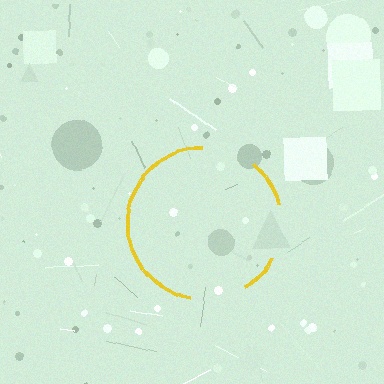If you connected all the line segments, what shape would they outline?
They would outline a circle.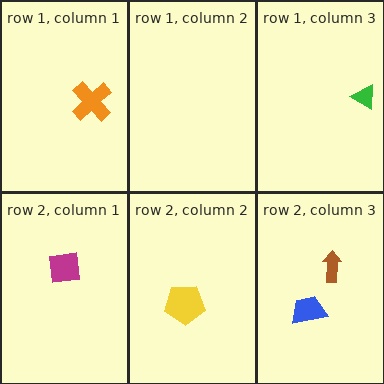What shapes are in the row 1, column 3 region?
The green triangle.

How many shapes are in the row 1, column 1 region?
1.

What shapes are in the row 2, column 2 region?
The yellow pentagon.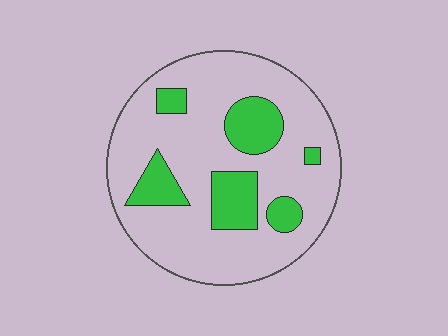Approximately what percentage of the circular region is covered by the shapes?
Approximately 20%.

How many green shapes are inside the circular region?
6.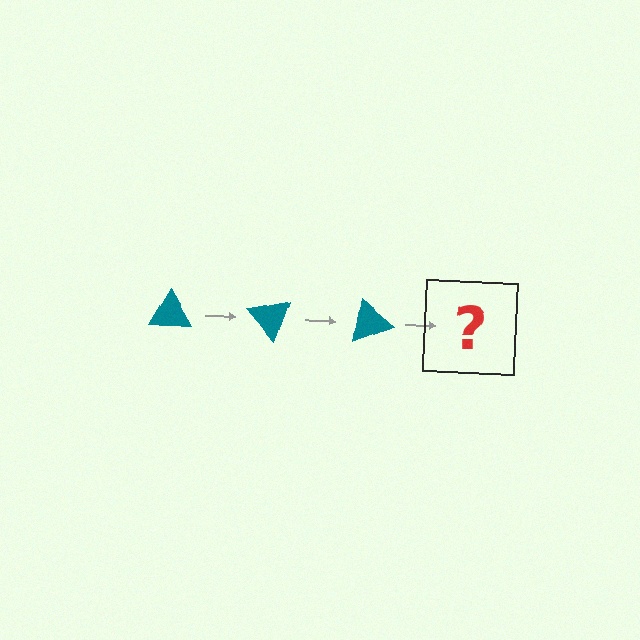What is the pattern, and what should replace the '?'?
The pattern is that the triangle rotates 50 degrees each step. The '?' should be a teal triangle rotated 150 degrees.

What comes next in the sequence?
The next element should be a teal triangle rotated 150 degrees.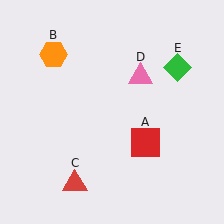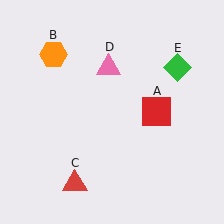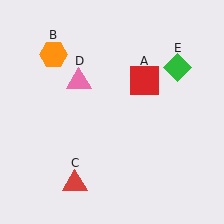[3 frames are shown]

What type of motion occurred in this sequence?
The red square (object A), pink triangle (object D) rotated counterclockwise around the center of the scene.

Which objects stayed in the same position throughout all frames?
Orange hexagon (object B) and red triangle (object C) and green diamond (object E) remained stationary.